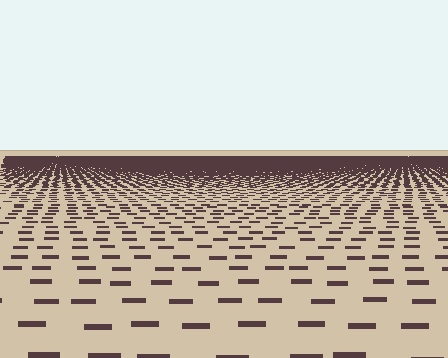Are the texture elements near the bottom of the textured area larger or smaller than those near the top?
Larger. Near the bottom, elements are closer to the viewer and appear at a bigger on-screen size.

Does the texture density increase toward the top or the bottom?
Density increases toward the top.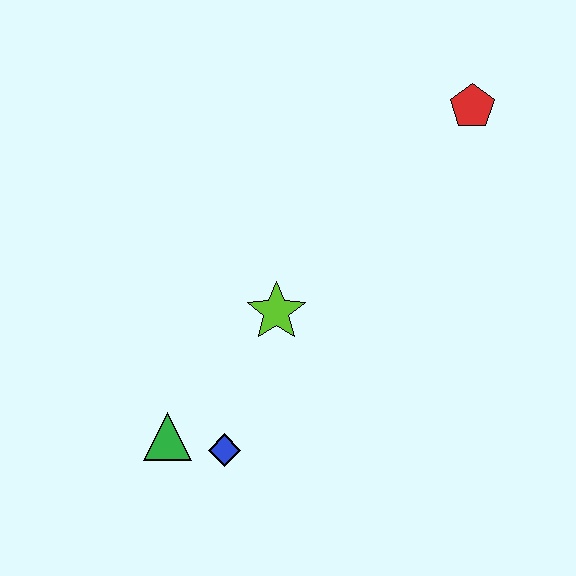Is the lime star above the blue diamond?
Yes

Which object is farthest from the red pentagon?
The green triangle is farthest from the red pentagon.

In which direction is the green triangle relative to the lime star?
The green triangle is below the lime star.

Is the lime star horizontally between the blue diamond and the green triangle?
No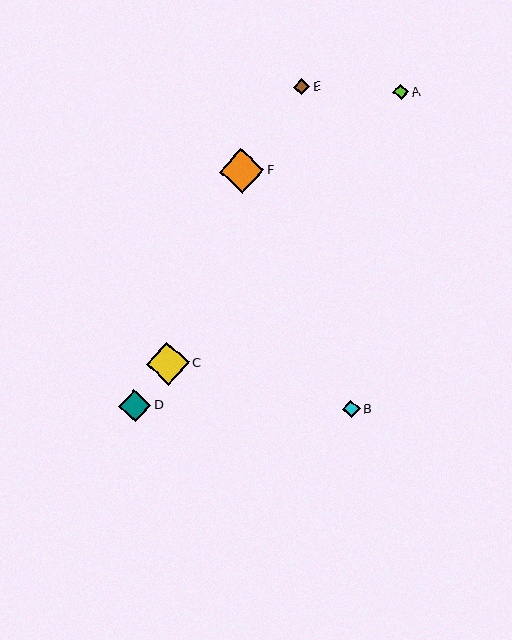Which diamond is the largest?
Diamond F is the largest with a size of approximately 44 pixels.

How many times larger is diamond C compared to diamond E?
Diamond C is approximately 2.7 times the size of diamond E.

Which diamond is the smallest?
Diamond A is the smallest with a size of approximately 16 pixels.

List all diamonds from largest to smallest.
From largest to smallest: F, C, D, B, E, A.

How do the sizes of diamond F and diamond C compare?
Diamond F and diamond C are approximately the same size.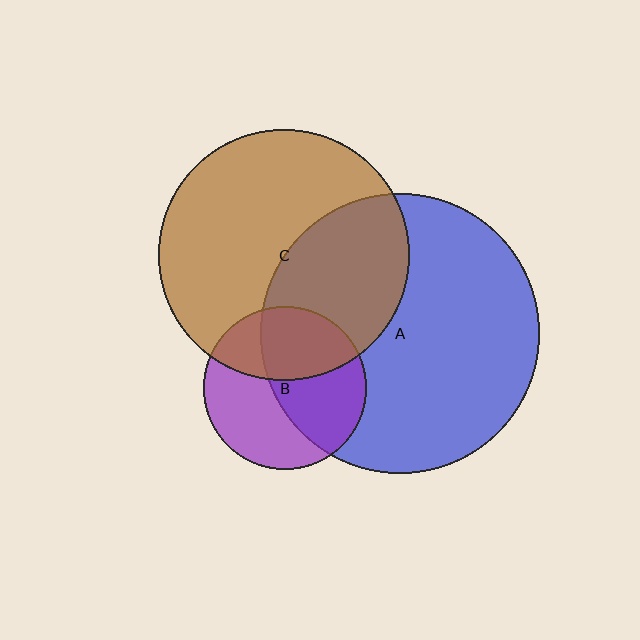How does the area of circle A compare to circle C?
Approximately 1.2 times.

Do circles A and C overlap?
Yes.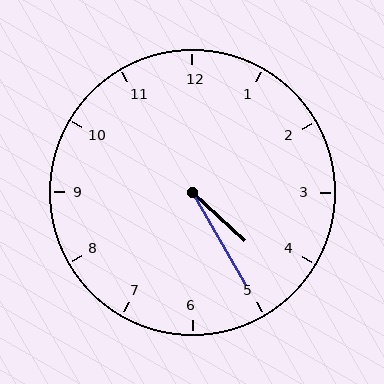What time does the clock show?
4:25.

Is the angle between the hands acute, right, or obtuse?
It is acute.